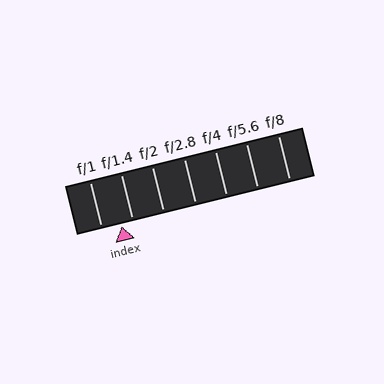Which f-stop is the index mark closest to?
The index mark is closest to f/1.4.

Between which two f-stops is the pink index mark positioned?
The index mark is between f/1 and f/1.4.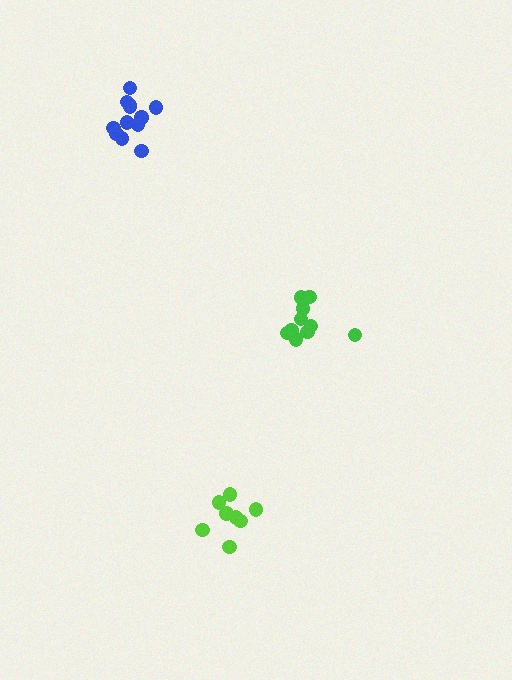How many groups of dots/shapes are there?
There are 3 groups.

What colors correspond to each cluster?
The clusters are colored: lime, green, blue.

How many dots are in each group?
Group 1: 8 dots, Group 2: 10 dots, Group 3: 12 dots (30 total).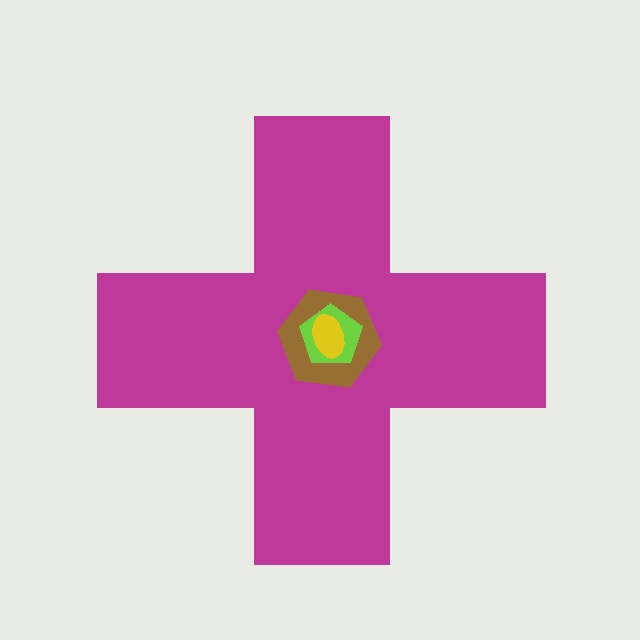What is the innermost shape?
The yellow ellipse.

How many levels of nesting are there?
4.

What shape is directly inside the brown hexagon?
The lime pentagon.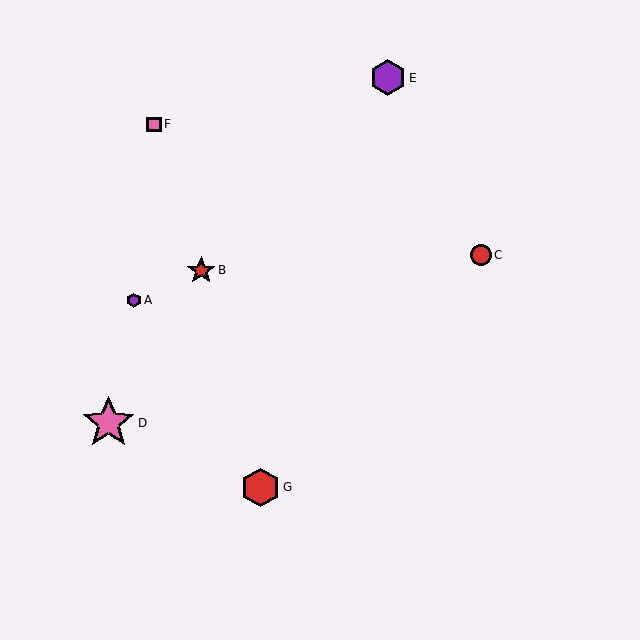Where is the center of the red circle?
The center of the red circle is at (481, 255).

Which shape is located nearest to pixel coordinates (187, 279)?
The red star (labeled B) at (201, 270) is nearest to that location.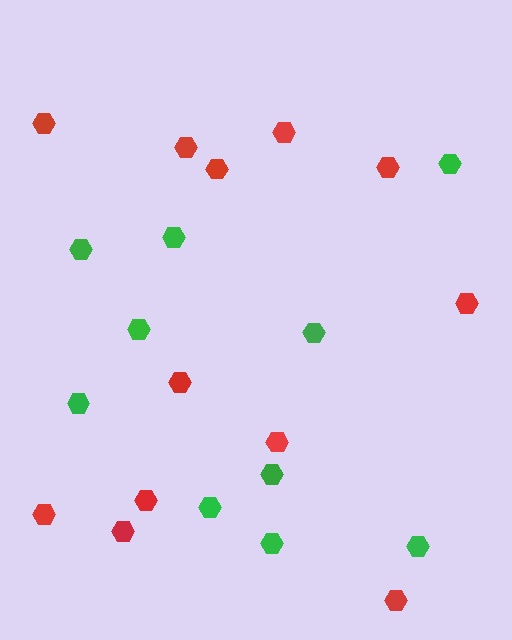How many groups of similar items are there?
There are 2 groups: one group of red hexagons (12) and one group of green hexagons (10).